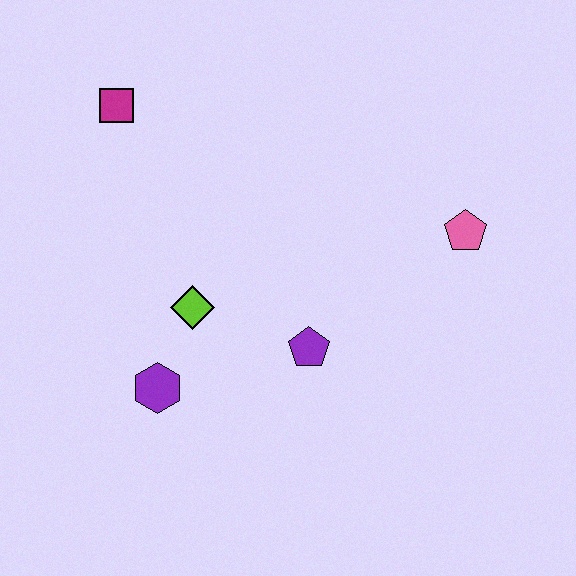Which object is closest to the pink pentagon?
The purple pentagon is closest to the pink pentagon.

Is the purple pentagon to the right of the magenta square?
Yes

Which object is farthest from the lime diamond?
The pink pentagon is farthest from the lime diamond.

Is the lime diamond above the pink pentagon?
No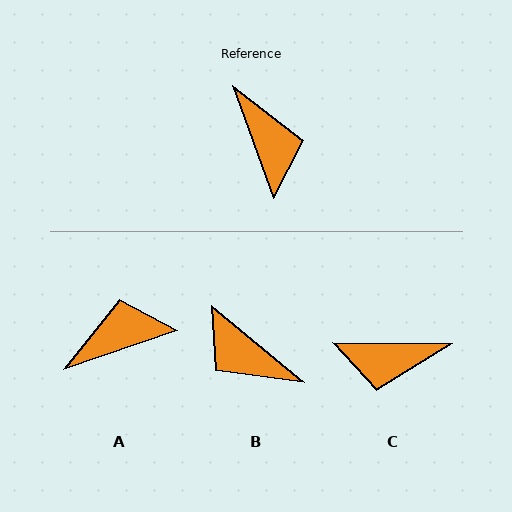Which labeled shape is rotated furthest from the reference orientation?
B, about 150 degrees away.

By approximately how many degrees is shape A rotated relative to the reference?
Approximately 89 degrees counter-clockwise.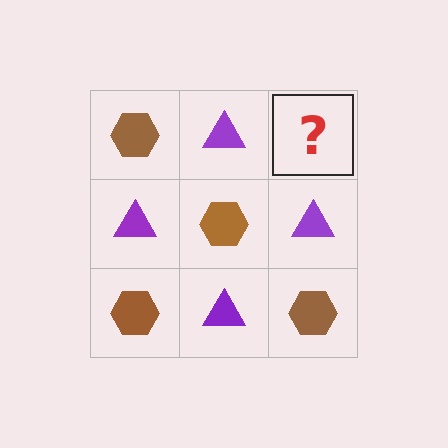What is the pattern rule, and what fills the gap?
The rule is that it alternates brown hexagon and purple triangle in a checkerboard pattern. The gap should be filled with a brown hexagon.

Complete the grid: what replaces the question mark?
The question mark should be replaced with a brown hexagon.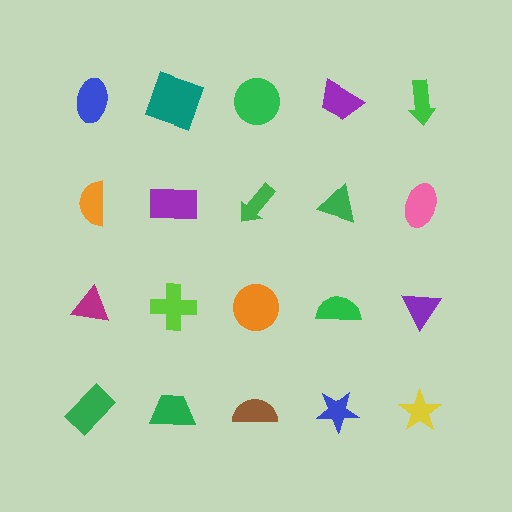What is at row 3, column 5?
A purple triangle.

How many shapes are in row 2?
5 shapes.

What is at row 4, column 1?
A green rectangle.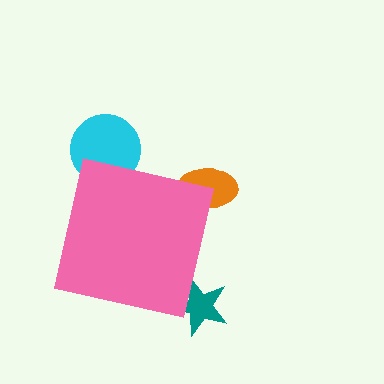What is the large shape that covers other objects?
A pink square.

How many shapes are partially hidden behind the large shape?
3 shapes are partially hidden.